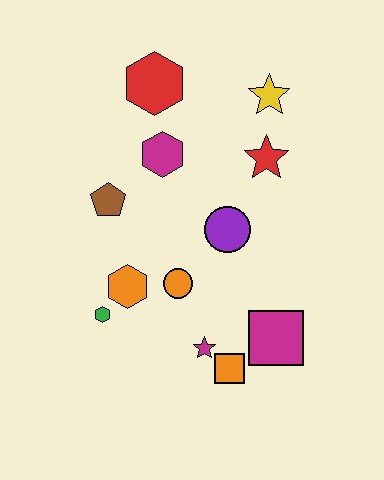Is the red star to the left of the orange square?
No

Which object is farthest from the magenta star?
The red hexagon is farthest from the magenta star.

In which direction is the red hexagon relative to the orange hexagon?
The red hexagon is above the orange hexagon.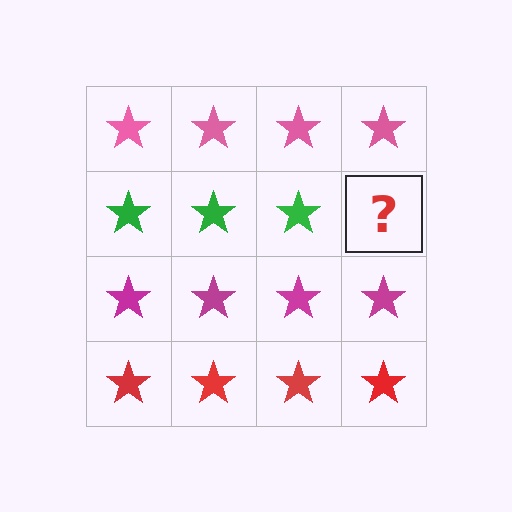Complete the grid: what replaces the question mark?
The question mark should be replaced with a green star.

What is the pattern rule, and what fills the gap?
The rule is that each row has a consistent color. The gap should be filled with a green star.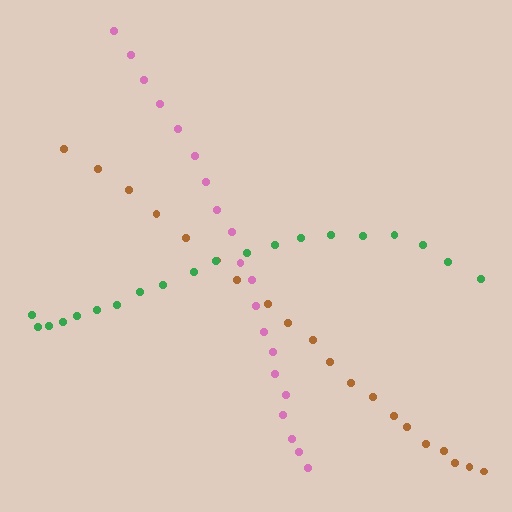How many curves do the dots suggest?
There are 3 distinct paths.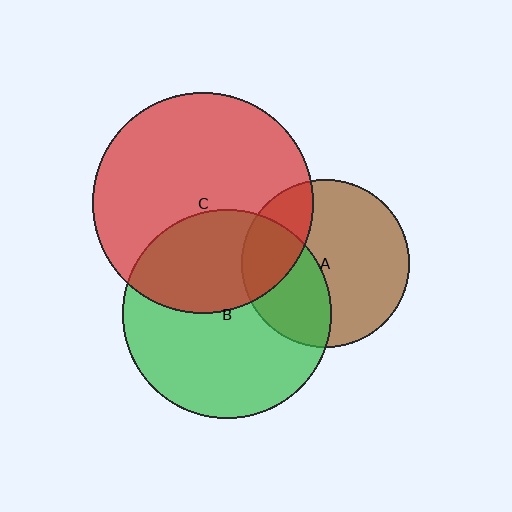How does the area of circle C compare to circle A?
Approximately 1.7 times.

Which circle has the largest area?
Circle C (red).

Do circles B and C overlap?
Yes.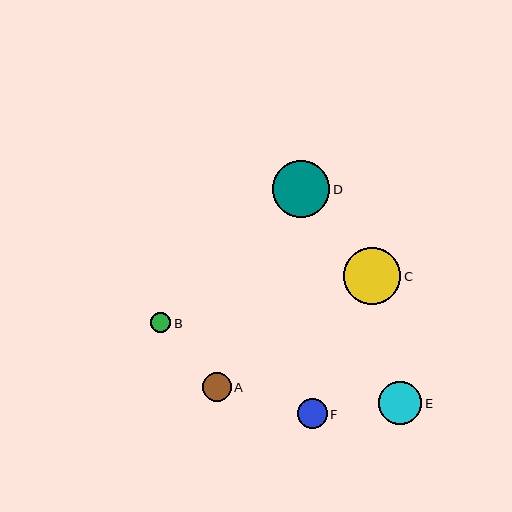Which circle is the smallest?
Circle B is the smallest with a size of approximately 20 pixels.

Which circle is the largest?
Circle C is the largest with a size of approximately 57 pixels.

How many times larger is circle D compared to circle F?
Circle D is approximately 1.9 times the size of circle F.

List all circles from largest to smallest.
From largest to smallest: C, D, E, F, A, B.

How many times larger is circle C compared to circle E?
Circle C is approximately 1.3 times the size of circle E.